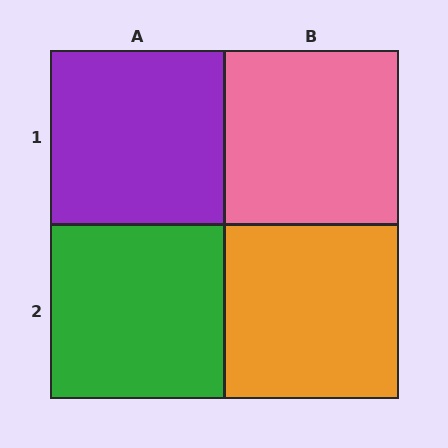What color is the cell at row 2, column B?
Orange.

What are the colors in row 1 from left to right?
Purple, pink.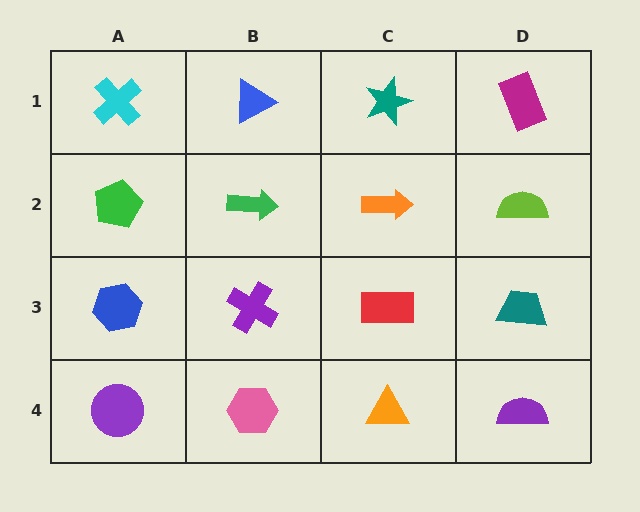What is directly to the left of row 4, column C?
A pink hexagon.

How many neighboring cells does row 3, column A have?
3.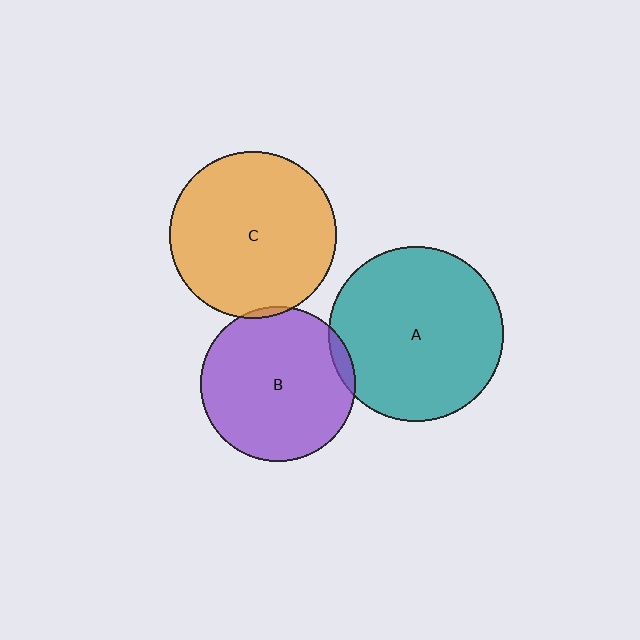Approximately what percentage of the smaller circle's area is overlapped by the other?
Approximately 5%.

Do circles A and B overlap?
Yes.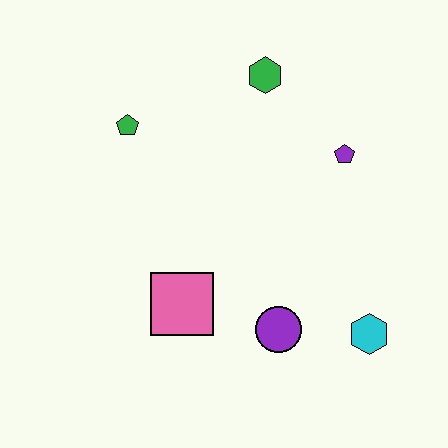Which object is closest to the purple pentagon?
The green hexagon is closest to the purple pentagon.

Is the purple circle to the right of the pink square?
Yes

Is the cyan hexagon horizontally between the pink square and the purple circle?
No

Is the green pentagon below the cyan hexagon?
No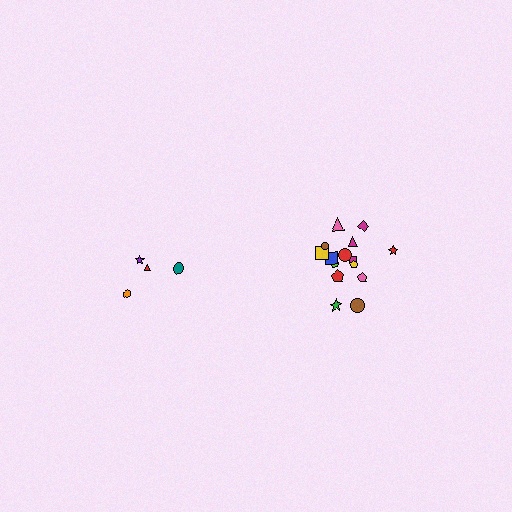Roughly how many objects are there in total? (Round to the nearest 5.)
Roughly 20 objects in total.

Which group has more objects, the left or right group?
The right group.